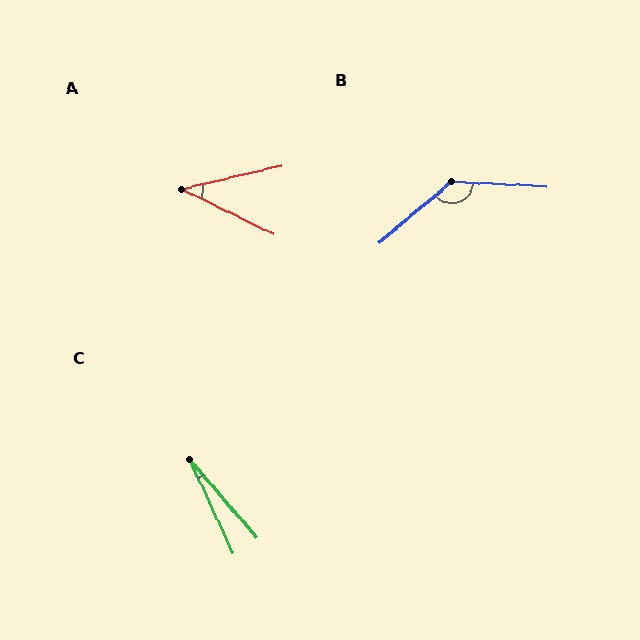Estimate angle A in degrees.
Approximately 39 degrees.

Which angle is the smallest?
C, at approximately 16 degrees.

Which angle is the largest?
B, at approximately 137 degrees.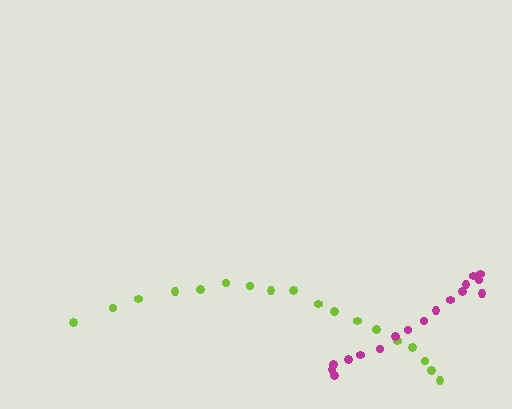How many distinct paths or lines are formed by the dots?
There are 2 distinct paths.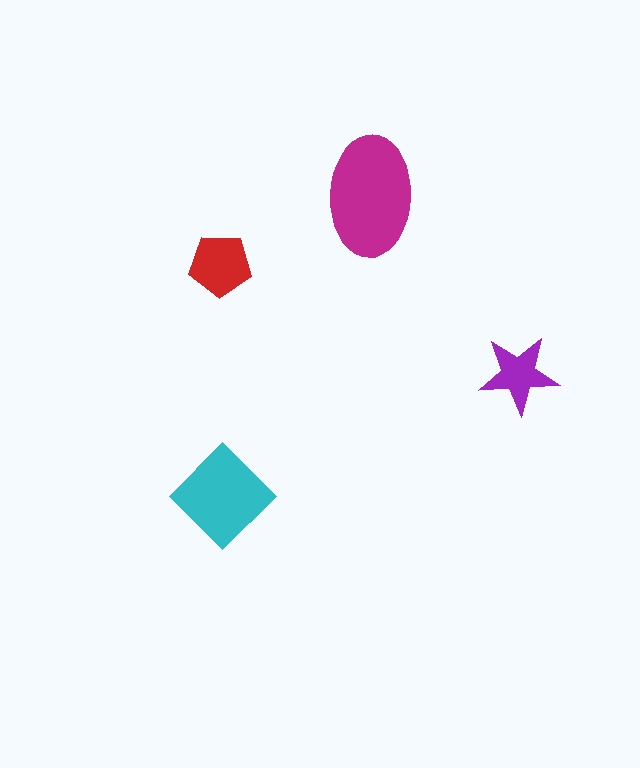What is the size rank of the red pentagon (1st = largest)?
3rd.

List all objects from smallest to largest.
The purple star, the red pentagon, the cyan diamond, the magenta ellipse.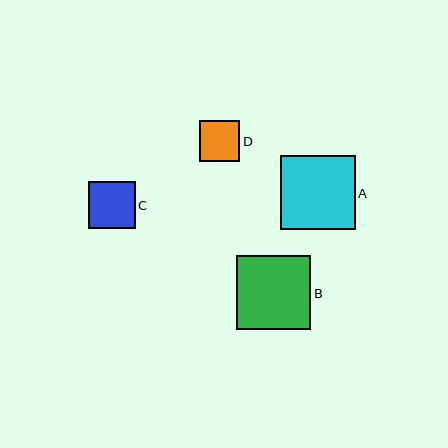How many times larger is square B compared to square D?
Square B is approximately 1.8 times the size of square D.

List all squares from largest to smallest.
From largest to smallest: A, B, C, D.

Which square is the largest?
Square A is the largest with a size of approximately 74 pixels.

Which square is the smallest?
Square D is the smallest with a size of approximately 40 pixels.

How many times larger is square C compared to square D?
Square C is approximately 1.2 times the size of square D.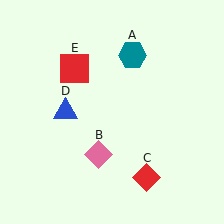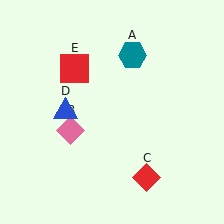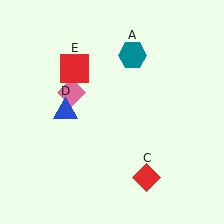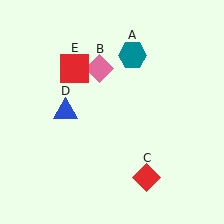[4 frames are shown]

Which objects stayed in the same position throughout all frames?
Teal hexagon (object A) and red diamond (object C) and blue triangle (object D) and red square (object E) remained stationary.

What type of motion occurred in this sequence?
The pink diamond (object B) rotated clockwise around the center of the scene.